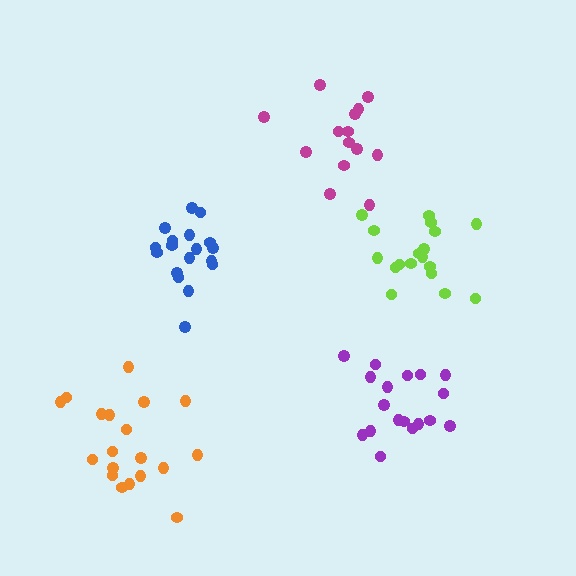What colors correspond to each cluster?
The clusters are colored: magenta, blue, purple, orange, lime.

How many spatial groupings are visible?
There are 5 spatial groupings.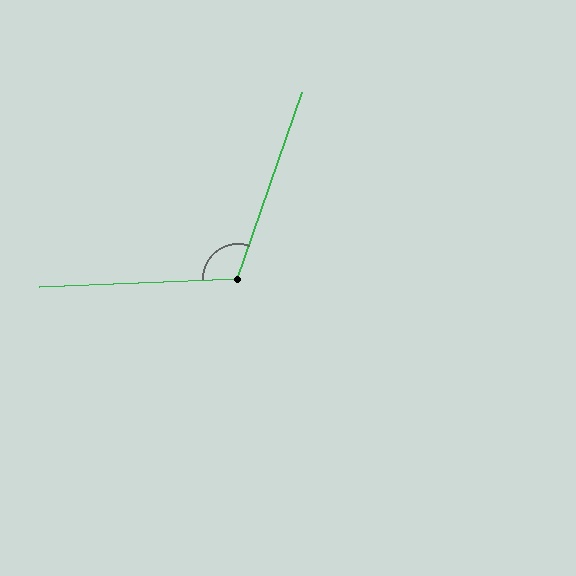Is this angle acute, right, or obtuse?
It is obtuse.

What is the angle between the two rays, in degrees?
Approximately 111 degrees.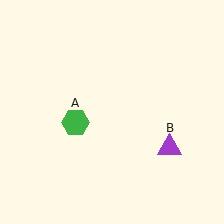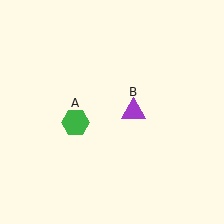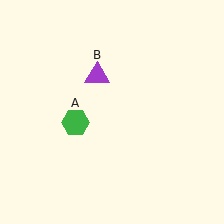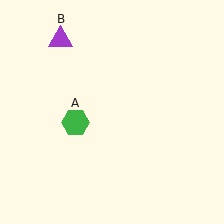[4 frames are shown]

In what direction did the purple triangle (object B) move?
The purple triangle (object B) moved up and to the left.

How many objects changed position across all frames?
1 object changed position: purple triangle (object B).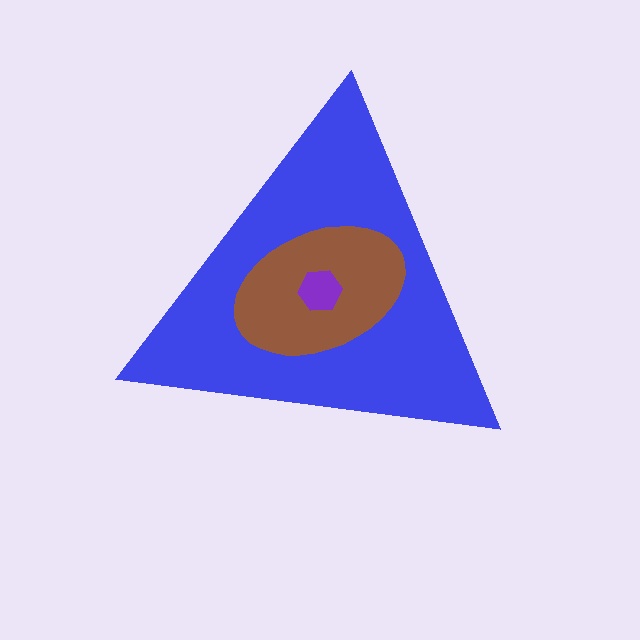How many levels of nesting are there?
3.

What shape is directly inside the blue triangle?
The brown ellipse.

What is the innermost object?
The purple hexagon.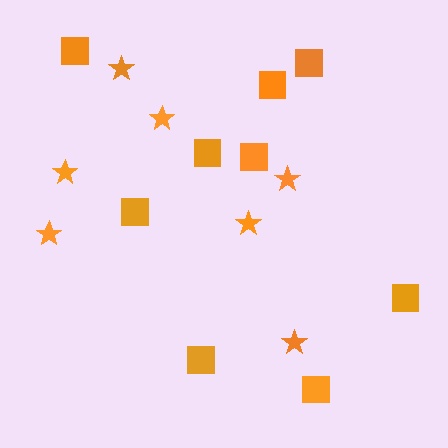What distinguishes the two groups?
There are 2 groups: one group of squares (9) and one group of stars (7).